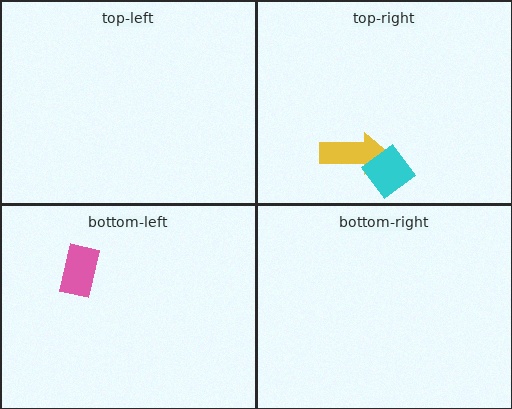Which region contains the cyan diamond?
The top-right region.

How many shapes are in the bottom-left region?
1.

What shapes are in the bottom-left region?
The pink rectangle.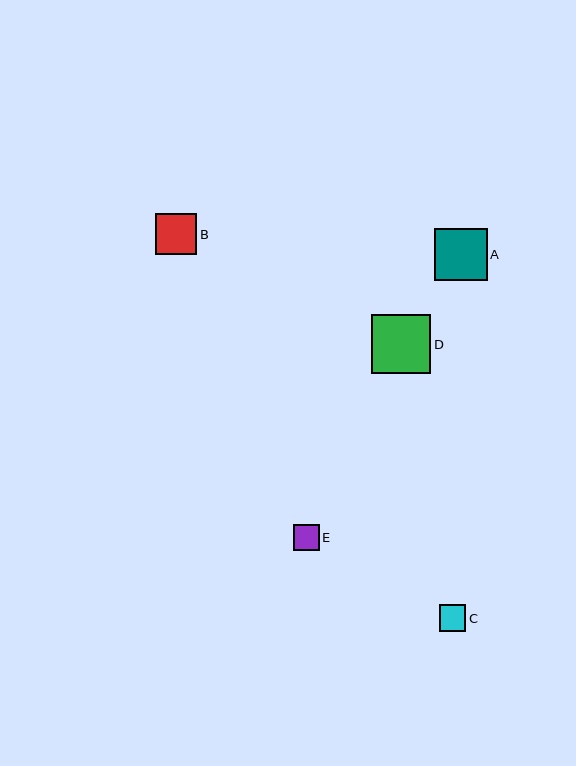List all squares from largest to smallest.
From largest to smallest: D, A, B, C, E.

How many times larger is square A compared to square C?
Square A is approximately 2.0 times the size of square C.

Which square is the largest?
Square D is the largest with a size of approximately 59 pixels.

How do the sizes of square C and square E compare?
Square C and square E are approximately the same size.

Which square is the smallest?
Square E is the smallest with a size of approximately 26 pixels.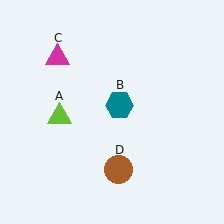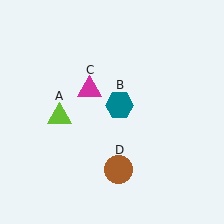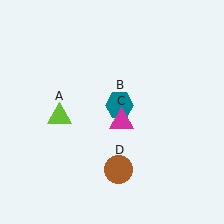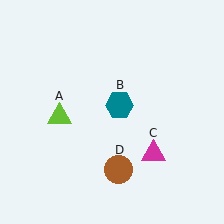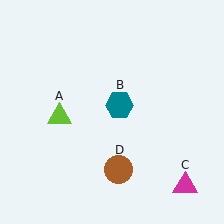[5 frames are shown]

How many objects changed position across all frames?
1 object changed position: magenta triangle (object C).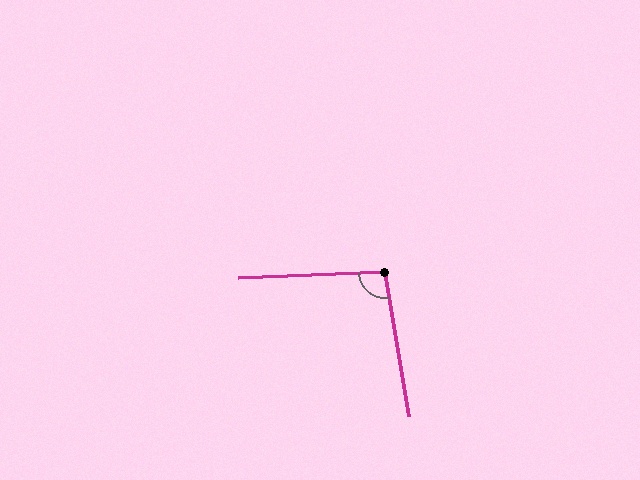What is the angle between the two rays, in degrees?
Approximately 97 degrees.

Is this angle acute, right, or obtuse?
It is obtuse.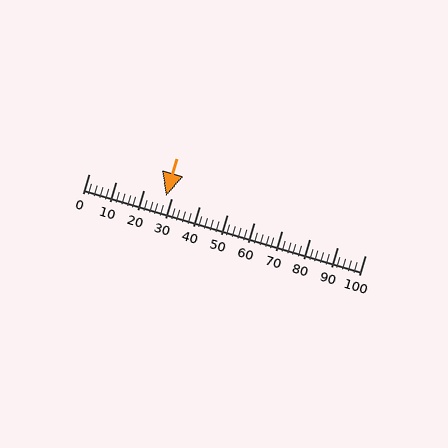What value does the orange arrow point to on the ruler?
The orange arrow points to approximately 28.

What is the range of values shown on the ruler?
The ruler shows values from 0 to 100.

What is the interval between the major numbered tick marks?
The major tick marks are spaced 10 units apart.